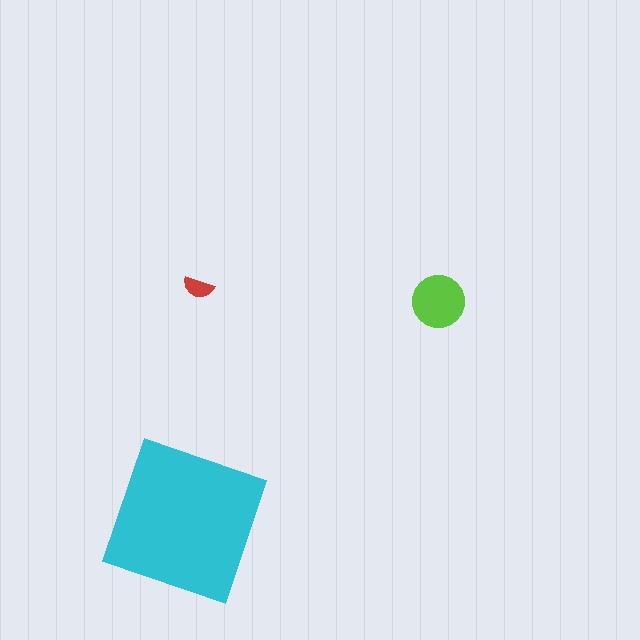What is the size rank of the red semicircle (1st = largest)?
3rd.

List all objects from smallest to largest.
The red semicircle, the lime circle, the cyan square.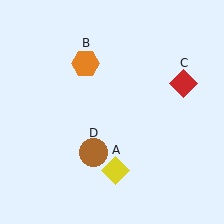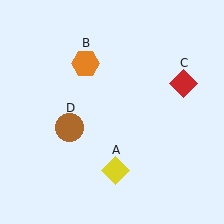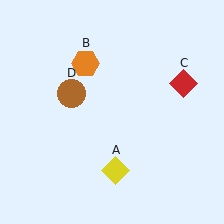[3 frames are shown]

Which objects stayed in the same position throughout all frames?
Yellow diamond (object A) and orange hexagon (object B) and red diamond (object C) remained stationary.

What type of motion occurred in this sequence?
The brown circle (object D) rotated clockwise around the center of the scene.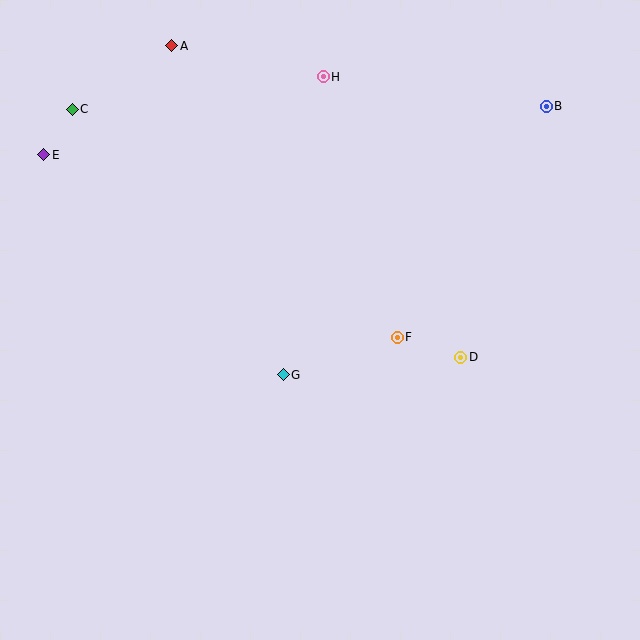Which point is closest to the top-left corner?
Point C is closest to the top-left corner.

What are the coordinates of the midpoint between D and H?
The midpoint between D and H is at (392, 217).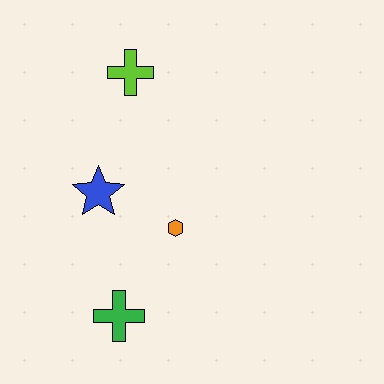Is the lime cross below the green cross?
No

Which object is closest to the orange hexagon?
The blue star is closest to the orange hexagon.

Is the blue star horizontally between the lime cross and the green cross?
No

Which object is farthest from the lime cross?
The green cross is farthest from the lime cross.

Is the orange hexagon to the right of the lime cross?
Yes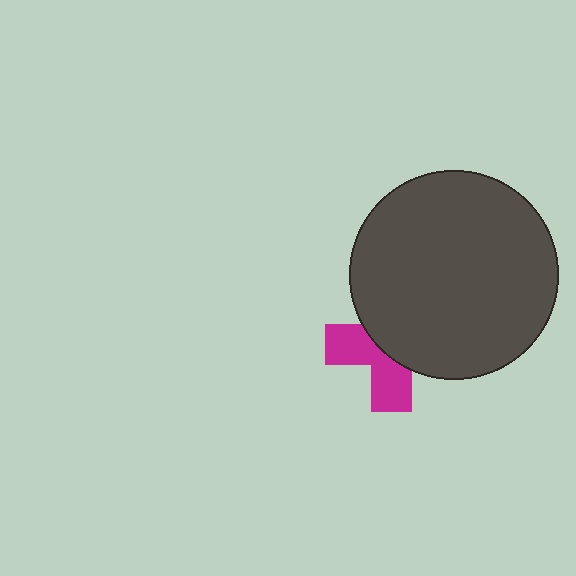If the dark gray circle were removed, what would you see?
You would see the complete magenta cross.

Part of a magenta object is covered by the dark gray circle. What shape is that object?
It is a cross.